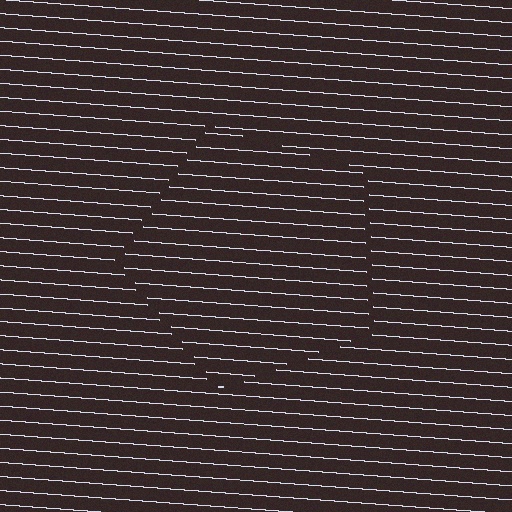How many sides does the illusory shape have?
5 sides — the line-ends trace a pentagon.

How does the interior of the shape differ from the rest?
The interior of the shape contains the same grating, shifted by half a period — the contour is defined by the phase discontinuity where line-ends from the inner and outer gratings abut.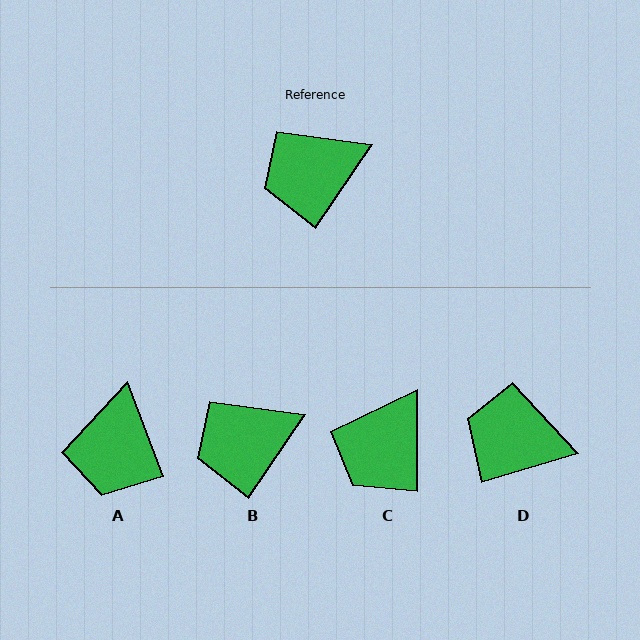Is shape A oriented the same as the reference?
No, it is off by about 55 degrees.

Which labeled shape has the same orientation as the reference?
B.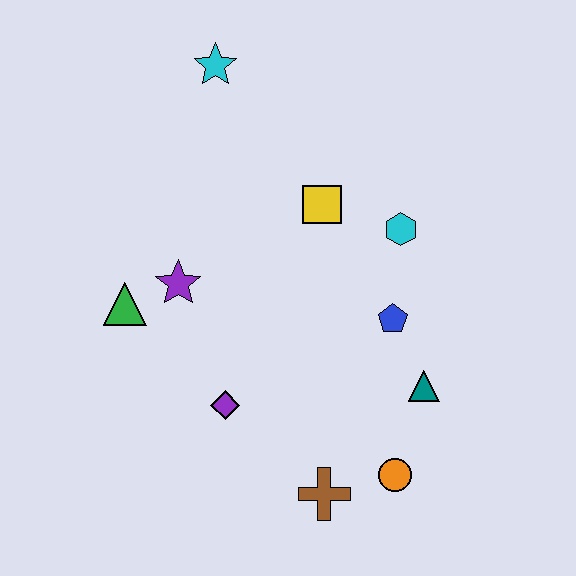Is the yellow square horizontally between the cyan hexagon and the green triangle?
Yes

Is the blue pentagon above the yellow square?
No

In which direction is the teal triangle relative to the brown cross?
The teal triangle is above the brown cross.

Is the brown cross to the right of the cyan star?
Yes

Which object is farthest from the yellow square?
The brown cross is farthest from the yellow square.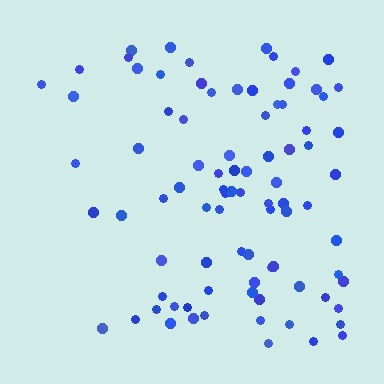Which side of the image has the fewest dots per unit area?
The left.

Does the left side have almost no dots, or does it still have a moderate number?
Still a moderate number, just noticeably fewer than the right.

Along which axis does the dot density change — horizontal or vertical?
Horizontal.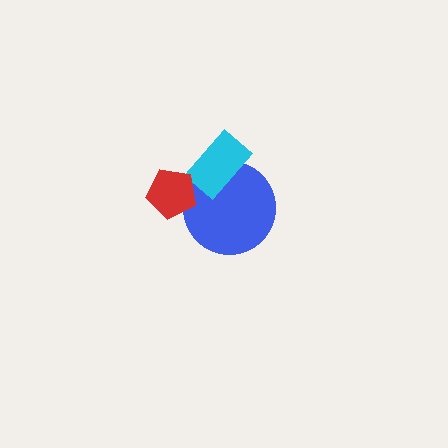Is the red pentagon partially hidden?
No, no other shape covers it.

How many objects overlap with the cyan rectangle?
1 object overlaps with the cyan rectangle.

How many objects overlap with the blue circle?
2 objects overlap with the blue circle.